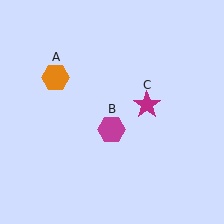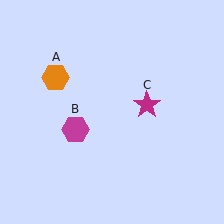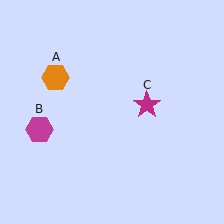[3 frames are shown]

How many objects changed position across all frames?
1 object changed position: magenta hexagon (object B).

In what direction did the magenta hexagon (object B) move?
The magenta hexagon (object B) moved left.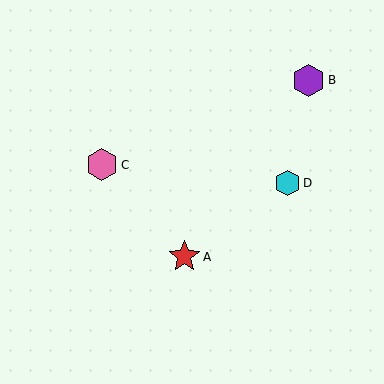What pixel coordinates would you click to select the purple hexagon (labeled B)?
Click at (308, 80) to select the purple hexagon B.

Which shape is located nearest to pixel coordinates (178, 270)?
The red star (labeled A) at (184, 257) is nearest to that location.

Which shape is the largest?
The purple hexagon (labeled B) is the largest.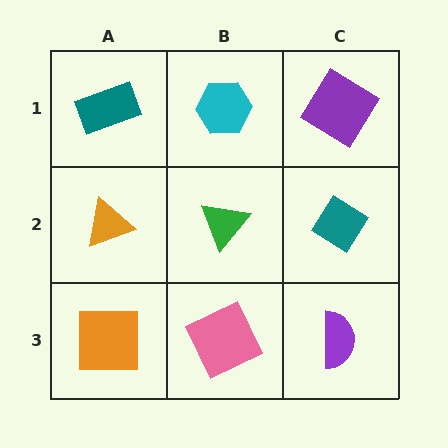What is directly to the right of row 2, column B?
A teal diamond.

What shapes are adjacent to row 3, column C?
A teal diamond (row 2, column C), a pink square (row 3, column B).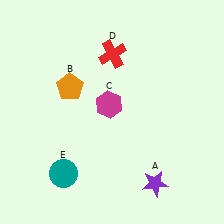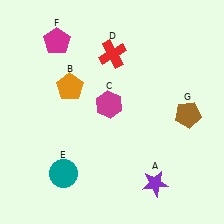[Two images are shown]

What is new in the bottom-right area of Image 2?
A brown pentagon (G) was added in the bottom-right area of Image 2.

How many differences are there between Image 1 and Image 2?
There are 2 differences between the two images.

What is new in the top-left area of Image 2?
A magenta pentagon (F) was added in the top-left area of Image 2.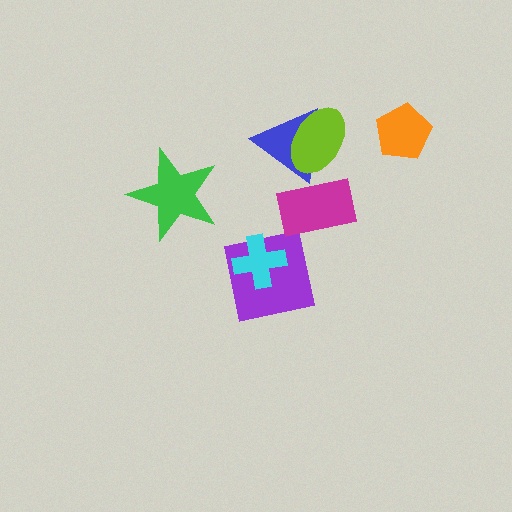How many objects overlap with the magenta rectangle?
1 object overlaps with the magenta rectangle.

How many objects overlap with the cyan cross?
1 object overlaps with the cyan cross.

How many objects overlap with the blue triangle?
2 objects overlap with the blue triangle.